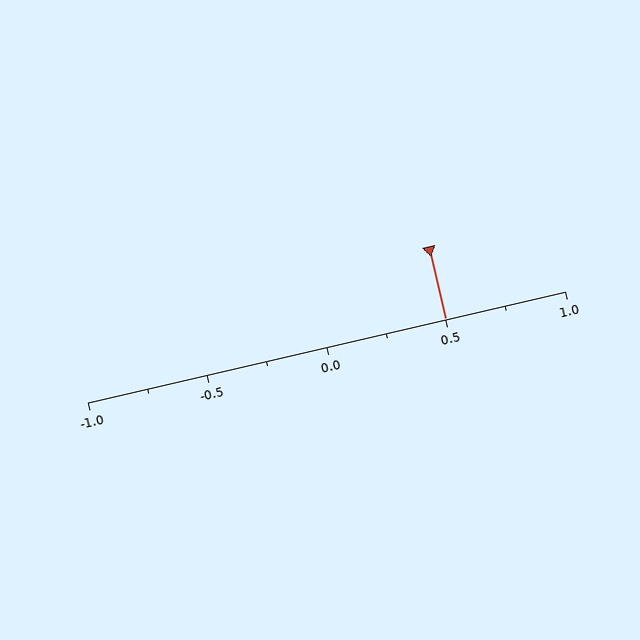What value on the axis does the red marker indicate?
The marker indicates approximately 0.5.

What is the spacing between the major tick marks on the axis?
The major ticks are spaced 0.5 apart.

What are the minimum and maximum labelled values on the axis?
The axis runs from -1.0 to 1.0.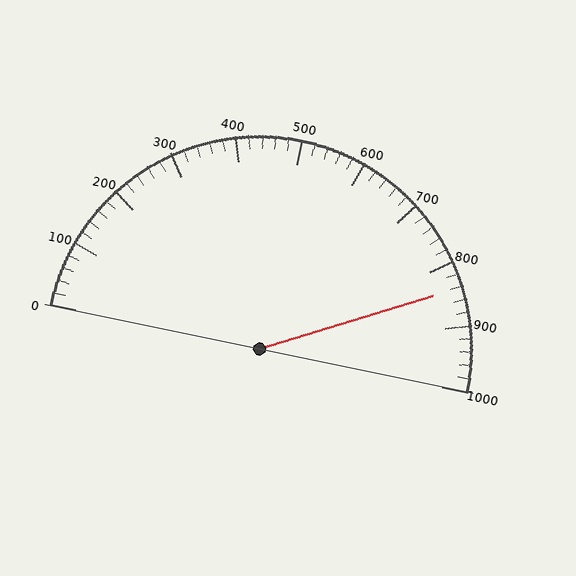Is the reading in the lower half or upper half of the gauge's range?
The reading is in the upper half of the range (0 to 1000).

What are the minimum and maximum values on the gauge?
The gauge ranges from 0 to 1000.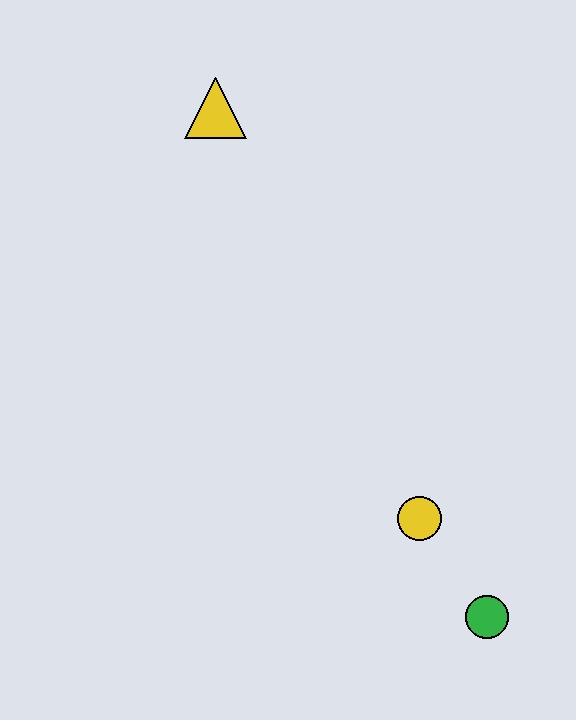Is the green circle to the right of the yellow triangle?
Yes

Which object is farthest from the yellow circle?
The yellow triangle is farthest from the yellow circle.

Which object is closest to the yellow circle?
The green circle is closest to the yellow circle.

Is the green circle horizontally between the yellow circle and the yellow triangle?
No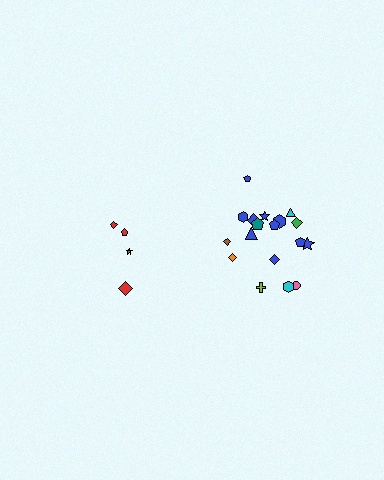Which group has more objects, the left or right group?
The right group.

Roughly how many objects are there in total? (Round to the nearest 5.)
Roughly 20 objects in total.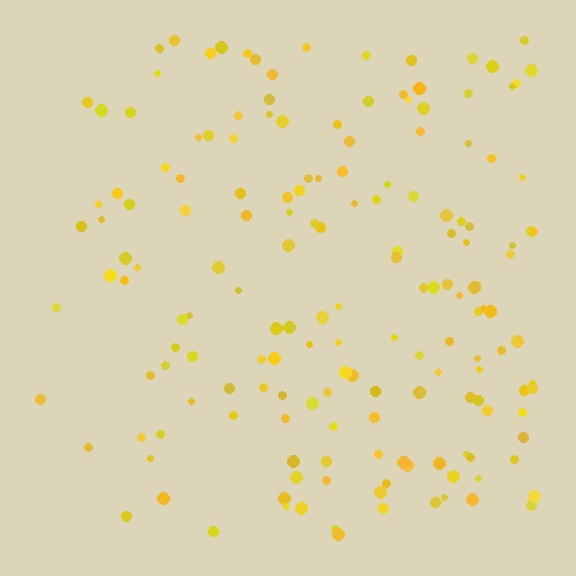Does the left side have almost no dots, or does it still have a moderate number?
Still a moderate number, just noticeably fewer than the right.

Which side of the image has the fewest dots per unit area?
The left.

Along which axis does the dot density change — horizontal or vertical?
Horizontal.